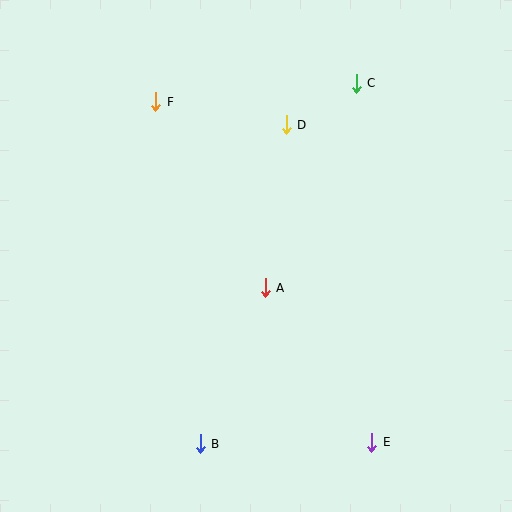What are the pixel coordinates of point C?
Point C is at (356, 83).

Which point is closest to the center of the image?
Point A at (265, 288) is closest to the center.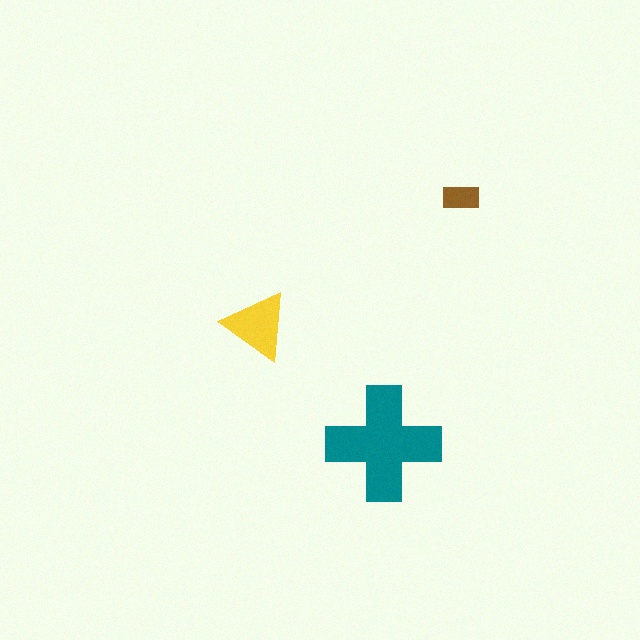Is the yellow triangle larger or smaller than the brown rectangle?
Larger.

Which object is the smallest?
The brown rectangle.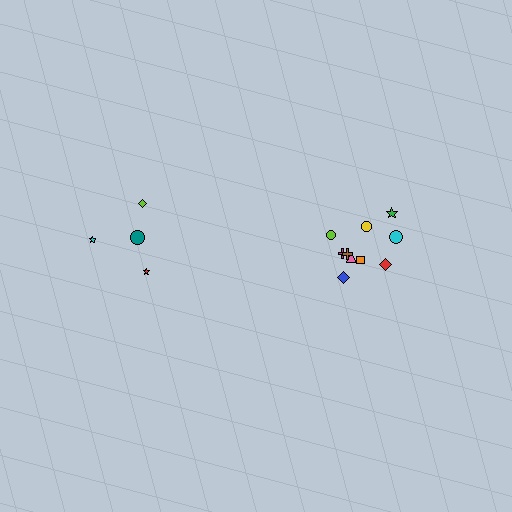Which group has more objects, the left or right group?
The right group.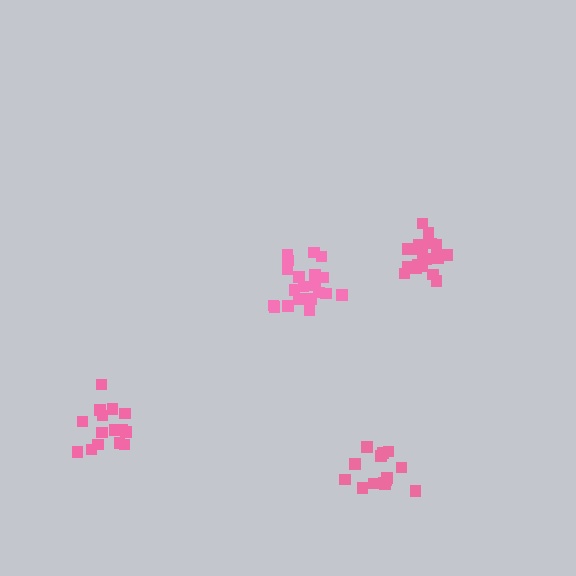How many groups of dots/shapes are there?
There are 4 groups.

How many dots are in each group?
Group 1: 14 dots, Group 2: 20 dots, Group 3: 20 dots, Group 4: 15 dots (69 total).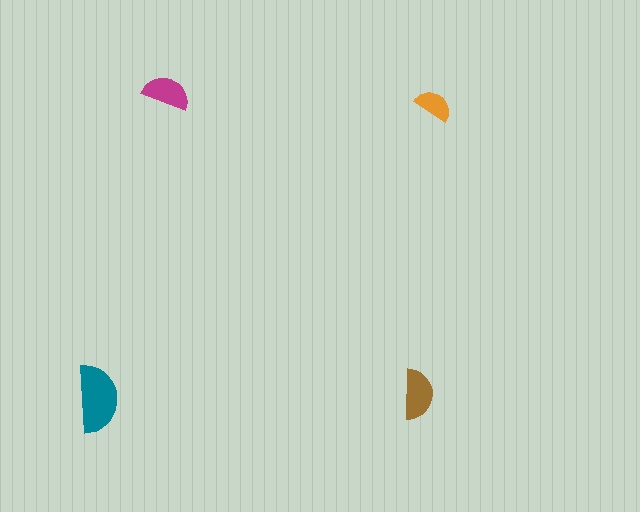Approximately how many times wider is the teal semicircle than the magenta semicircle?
About 1.5 times wider.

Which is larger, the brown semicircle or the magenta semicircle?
The brown one.